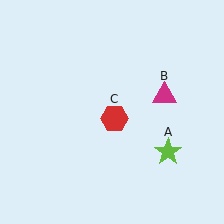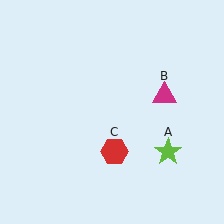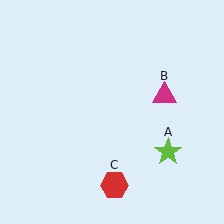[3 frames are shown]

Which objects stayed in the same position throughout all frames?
Lime star (object A) and magenta triangle (object B) remained stationary.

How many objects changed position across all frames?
1 object changed position: red hexagon (object C).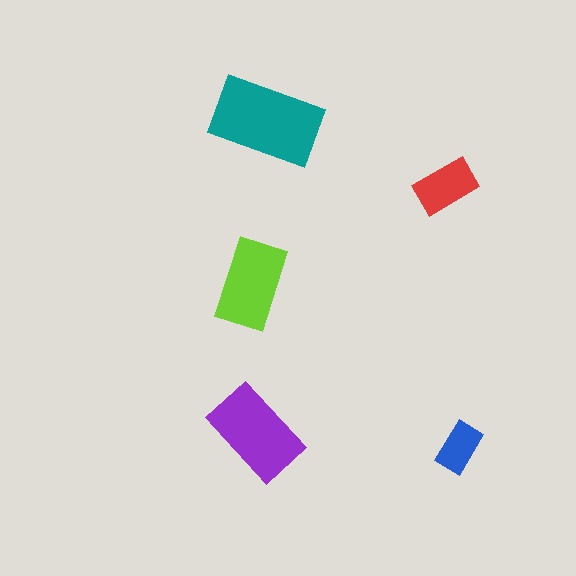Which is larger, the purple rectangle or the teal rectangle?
The teal one.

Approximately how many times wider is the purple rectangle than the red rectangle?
About 1.5 times wider.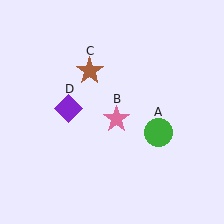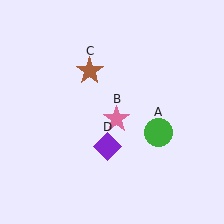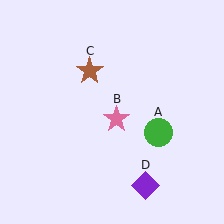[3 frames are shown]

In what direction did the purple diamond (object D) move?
The purple diamond (object D) moved down and to the right.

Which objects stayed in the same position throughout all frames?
Green circle (object A) and pink star (object B) and brown star (object C) remained stationary.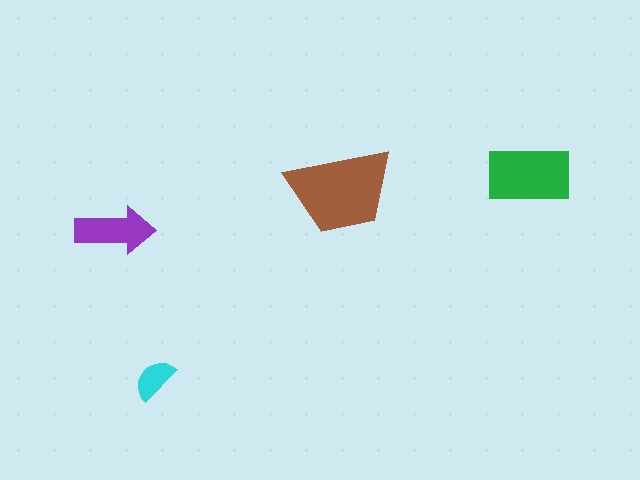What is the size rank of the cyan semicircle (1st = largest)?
4th.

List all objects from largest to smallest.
The brown trapezoid, the green rectangle, the purple arrow, the cyan semicircle.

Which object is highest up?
The green rectangle is topmost.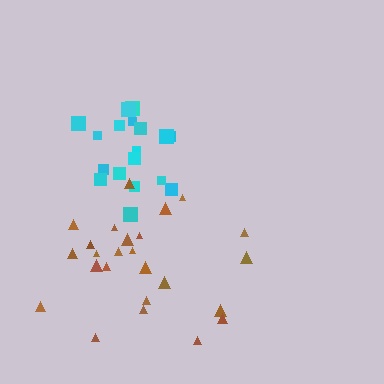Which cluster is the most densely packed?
Cyan.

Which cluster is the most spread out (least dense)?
Brown.